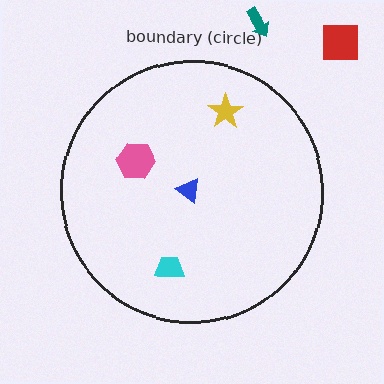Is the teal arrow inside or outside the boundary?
Outside.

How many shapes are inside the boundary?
4 inside, 2 outside.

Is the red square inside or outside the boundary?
Outside.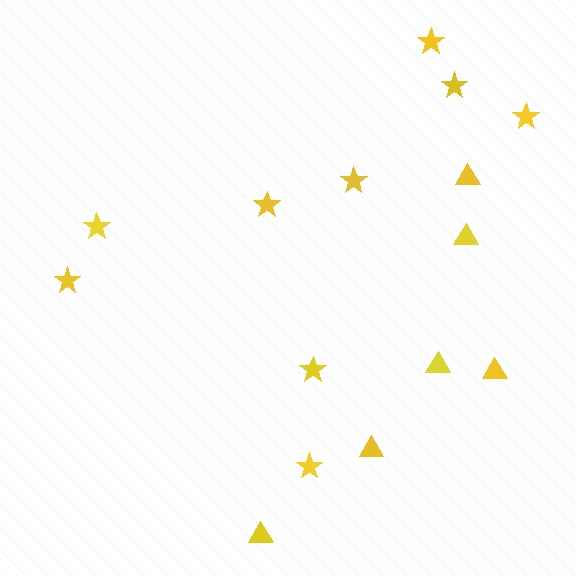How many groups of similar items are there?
There are 2 groups: one group of stars (9) and one group of triangles (6).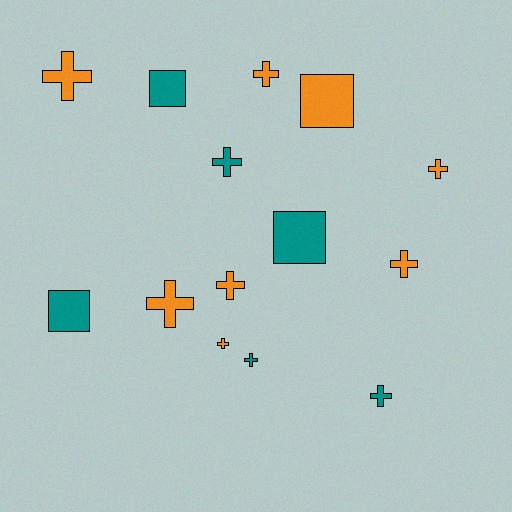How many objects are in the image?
There are 14 objects.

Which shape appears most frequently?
Cross, with 10 objects.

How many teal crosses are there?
There are 3 teal crosses.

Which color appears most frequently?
Orange, with 8 objects.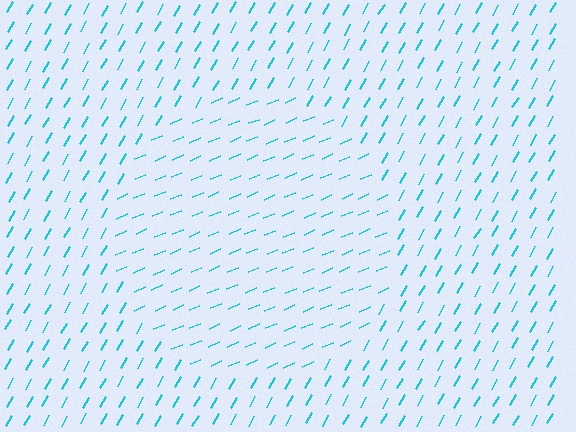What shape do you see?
I see a circle.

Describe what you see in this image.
The image is filled with small cyan line segments. A circle region in the image has lines oriented differently from the surrounding lines, creating a visible texture boundary.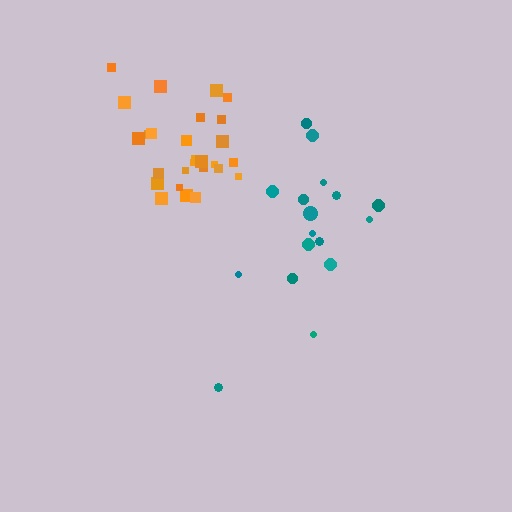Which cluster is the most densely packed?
Orange.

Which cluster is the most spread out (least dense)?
Teal.